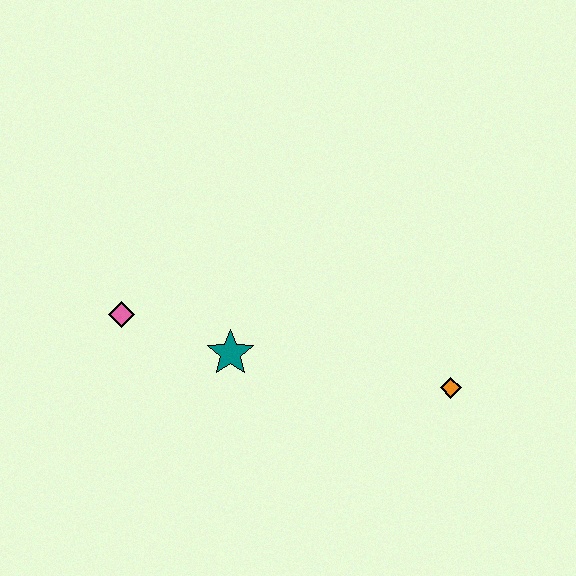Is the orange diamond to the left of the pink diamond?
No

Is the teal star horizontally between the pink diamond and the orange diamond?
Yes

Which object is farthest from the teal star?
The orange diamond is farthest from the teal star.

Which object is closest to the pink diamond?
The teal star is closest to the pink diamond.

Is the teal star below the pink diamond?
Yes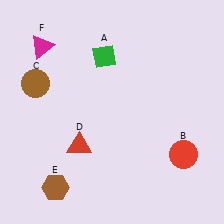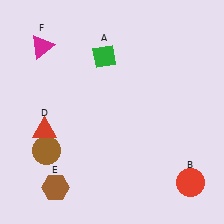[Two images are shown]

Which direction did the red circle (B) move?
The red circle (B) moved down.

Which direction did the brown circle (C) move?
The brown circle (C) moved down.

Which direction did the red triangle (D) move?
The red triangle (D) moved left.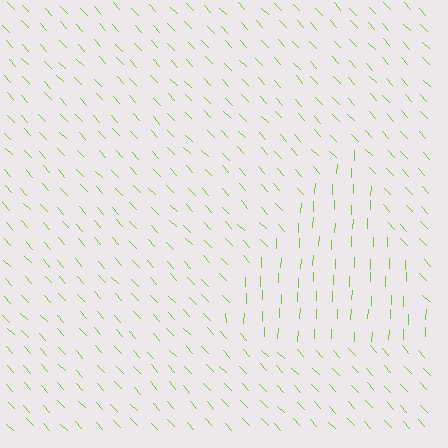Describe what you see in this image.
The image is filled with small lime line segments. A triangle region in the image has lines oriented differently from the surrounding lines, creating a visible texture boundary.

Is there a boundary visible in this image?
Yes, there is a texture boundary formed by a change in line orientation.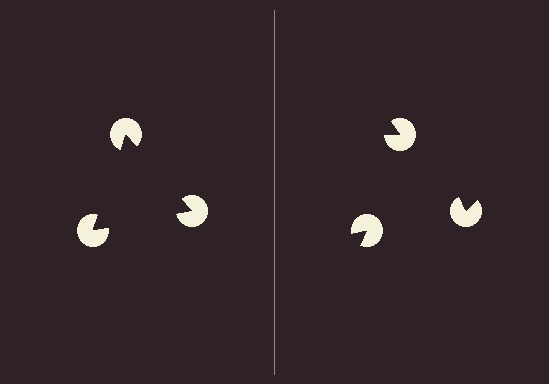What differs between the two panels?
The pac-man discs are positioned identically on both sides; only the wedge orientations differ. On the left they align to a triangle; on the right they are misaligned.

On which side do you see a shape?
An illusory triangle appears on the left side. On the right side the wedge cuts are rotated, so no coherent shape forms.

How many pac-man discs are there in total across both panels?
6 — 3 on each side.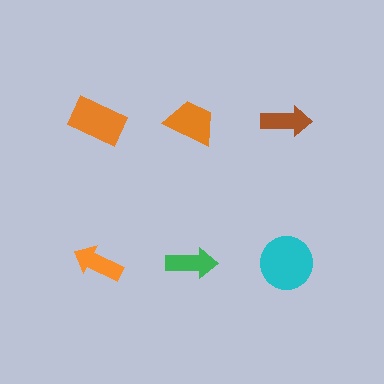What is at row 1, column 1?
An orange rectangle.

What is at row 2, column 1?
An orange arrow.